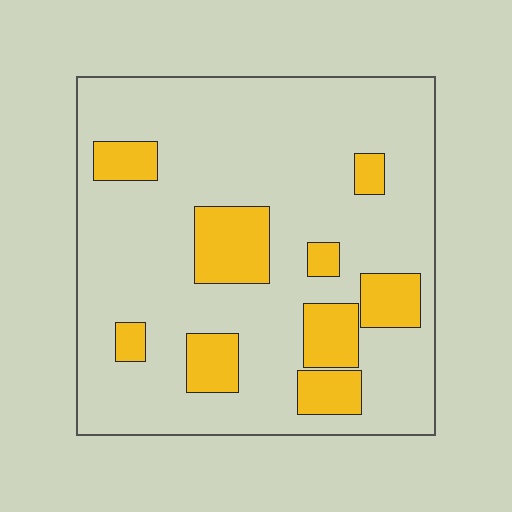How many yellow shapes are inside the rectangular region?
9.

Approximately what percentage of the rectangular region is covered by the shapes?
Approximately 20%.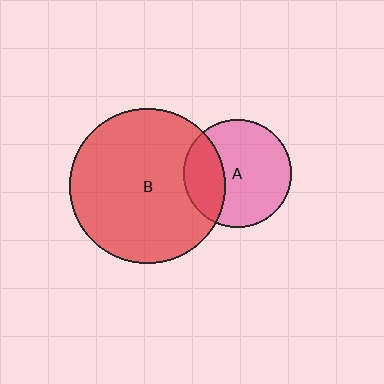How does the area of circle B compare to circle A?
Approximately 2.1 times.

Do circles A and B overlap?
Yes.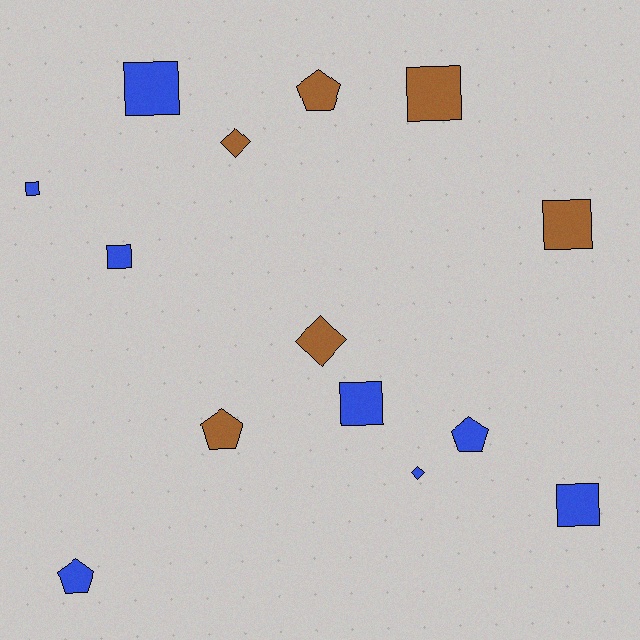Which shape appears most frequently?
Square, with 7 objects.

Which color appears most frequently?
Blue, with 8 objects.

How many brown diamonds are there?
There are 2 brown diamonds.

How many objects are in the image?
There are 14 objects.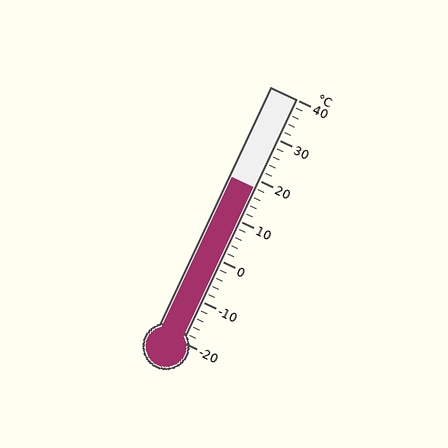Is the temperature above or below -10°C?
The temperature is above -10°C.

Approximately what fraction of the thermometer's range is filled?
The thermometer is filled to approximately 65% of its range.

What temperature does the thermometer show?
The thermometer shows approximately 18°C.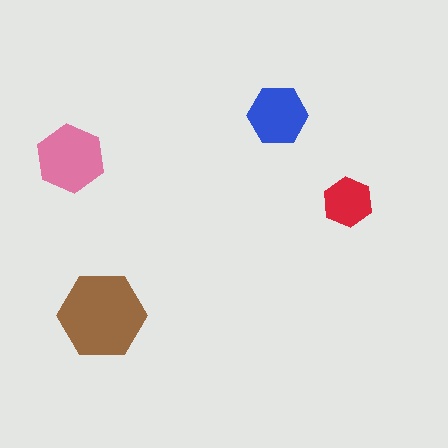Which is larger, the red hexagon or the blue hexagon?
The blue one.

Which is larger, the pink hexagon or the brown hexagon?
The brown one.